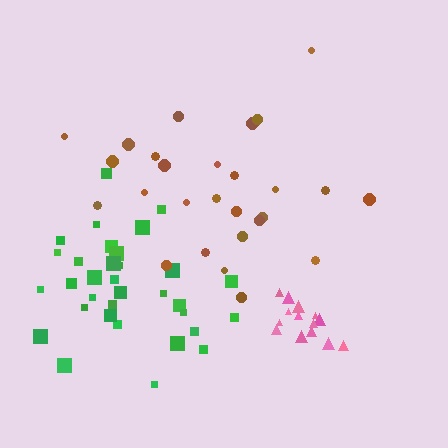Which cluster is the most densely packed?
Pink.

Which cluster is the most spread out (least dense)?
Brown.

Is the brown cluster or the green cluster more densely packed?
Green.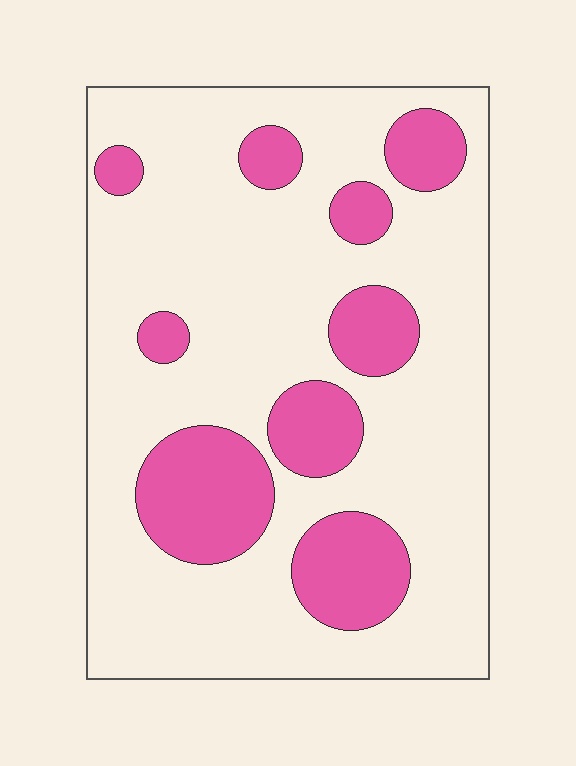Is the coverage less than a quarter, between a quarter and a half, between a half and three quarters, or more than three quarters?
Less than a quarter.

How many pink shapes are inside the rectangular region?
9.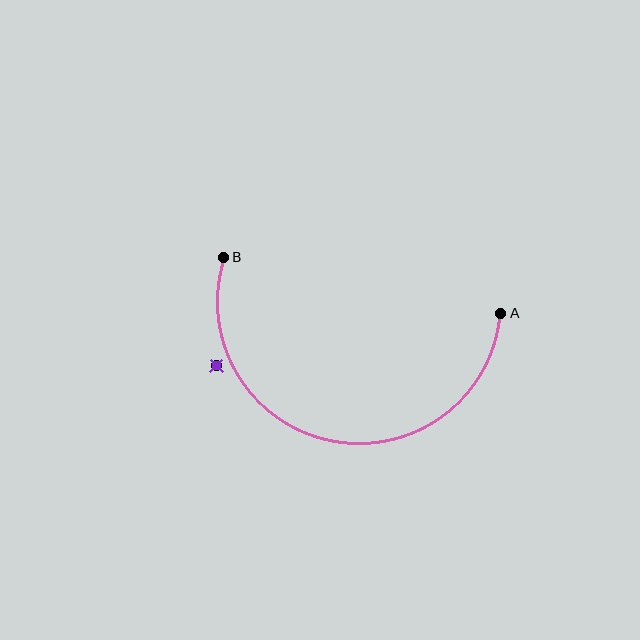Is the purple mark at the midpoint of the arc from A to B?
No — the purple mark does not lie on the arc at all. It sits slightly outside the curve.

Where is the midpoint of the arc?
The arc midpoint is the point on the curve farthest from the straight line joining A and B. It sits below that line.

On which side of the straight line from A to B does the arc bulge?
The arc bulges below the straight line connecting A and B.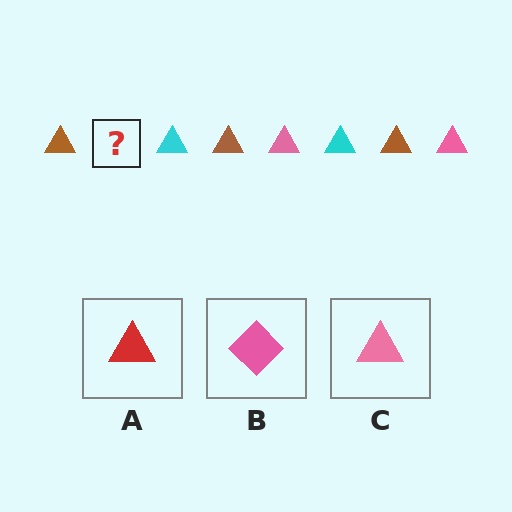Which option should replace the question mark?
Option C.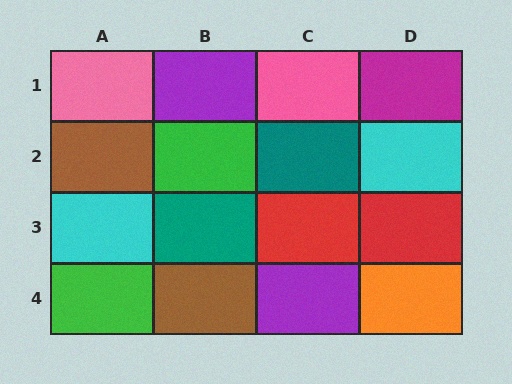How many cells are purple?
2 cells are purple.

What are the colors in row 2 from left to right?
Brown, green, teal, cyan.